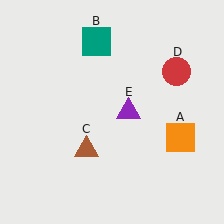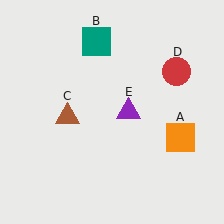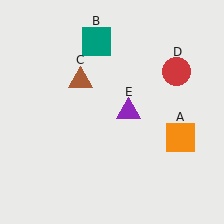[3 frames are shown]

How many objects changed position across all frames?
1 object changed position: brown triangle (object C).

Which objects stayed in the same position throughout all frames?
Orange square (object A) and teal square (object B) and red circle (object D) and purple triangle (object E) remained stationary.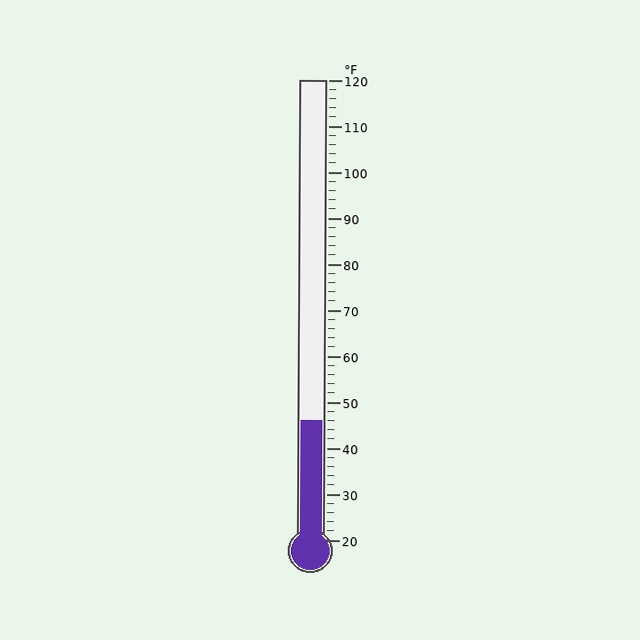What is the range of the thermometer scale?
The thermometer scale ranges from 20°F to 120°F.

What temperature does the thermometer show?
The thermometer shows approximately 46°F.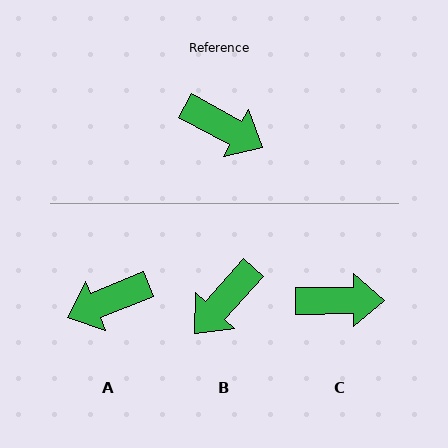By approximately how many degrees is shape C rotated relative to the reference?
Approximately 29 degrees counter-clockwise.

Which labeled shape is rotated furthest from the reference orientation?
A, about 129 degrees away.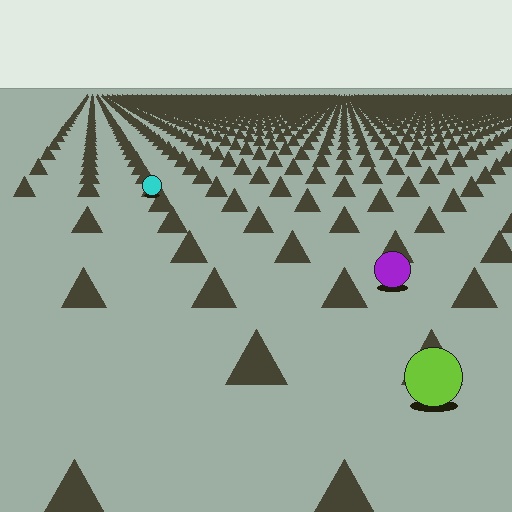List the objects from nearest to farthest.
From nearest to farthest: the lime circle, the purple circle, the cyan circle.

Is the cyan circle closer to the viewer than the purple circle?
No. The purple circle is closer — you can tell from the texture gradient: the ground texture is coarser near it.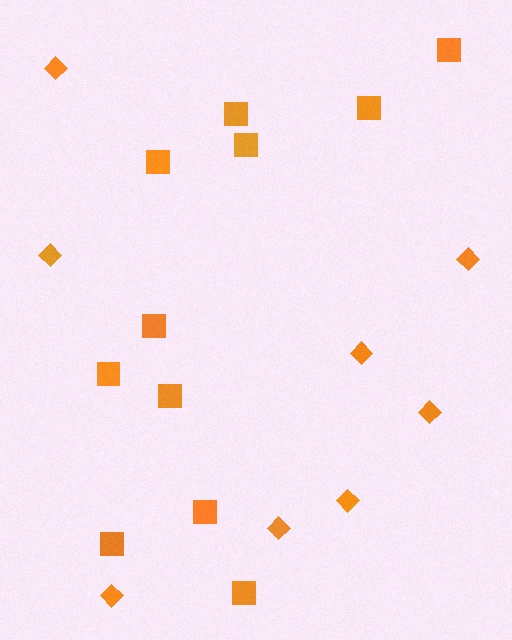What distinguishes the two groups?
There are 2 groups: one group of squares (11) and one group of diamonds (8).